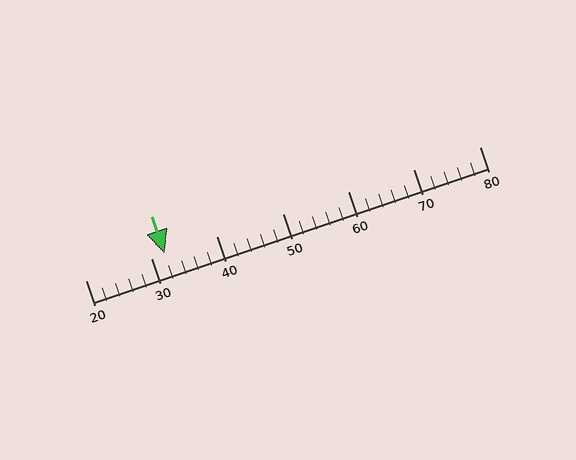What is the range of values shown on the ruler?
The ruler shows values from 20 to 80.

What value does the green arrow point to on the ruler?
The green arrow points to approximately 32.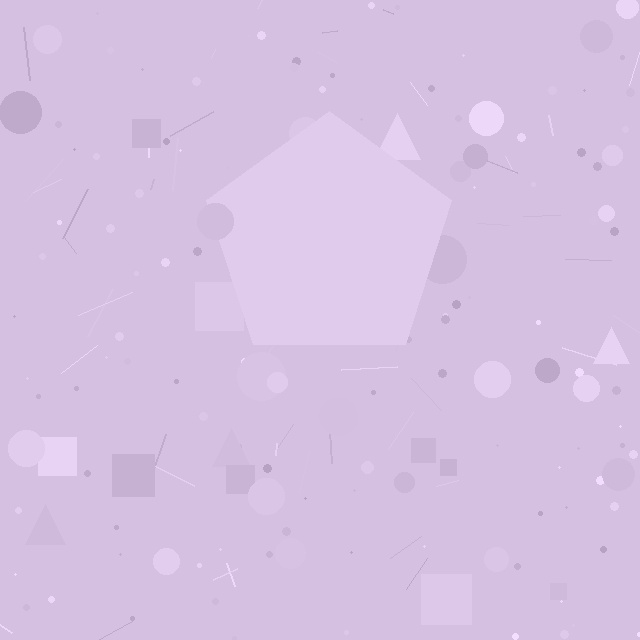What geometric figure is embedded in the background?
A pentagon is embedded in the background.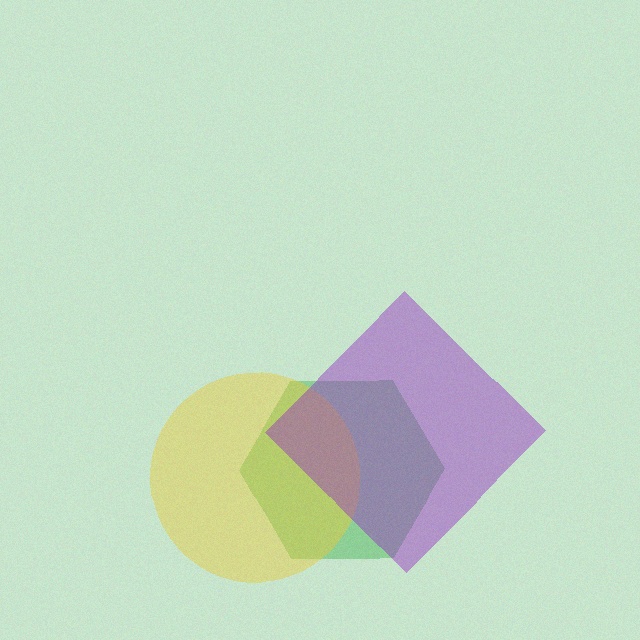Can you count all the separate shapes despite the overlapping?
Yes, there are 3 separate shapes.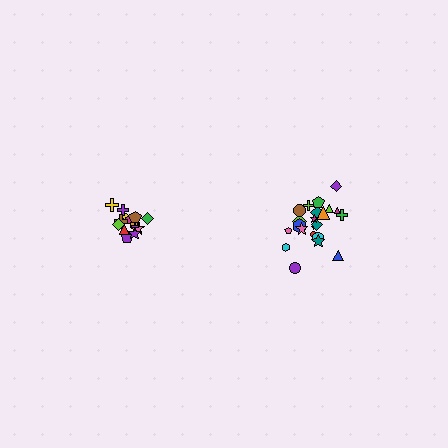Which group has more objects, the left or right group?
The right group.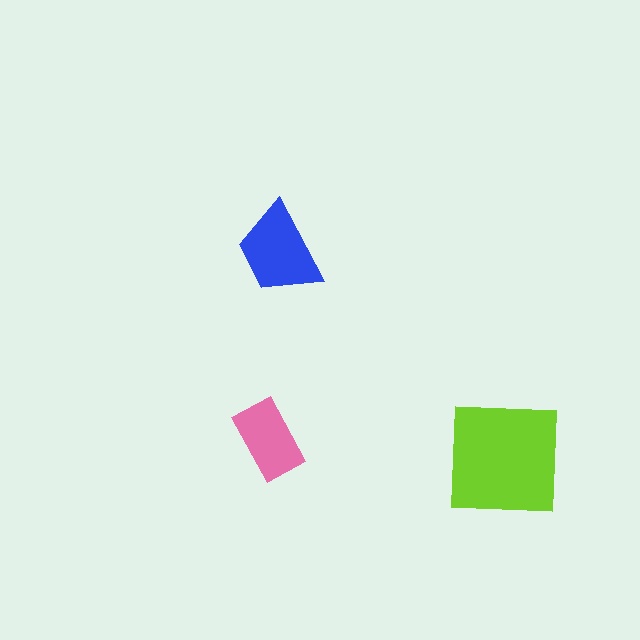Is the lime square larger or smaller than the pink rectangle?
Larger.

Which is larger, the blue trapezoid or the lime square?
The lime square.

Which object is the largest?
The lime square.